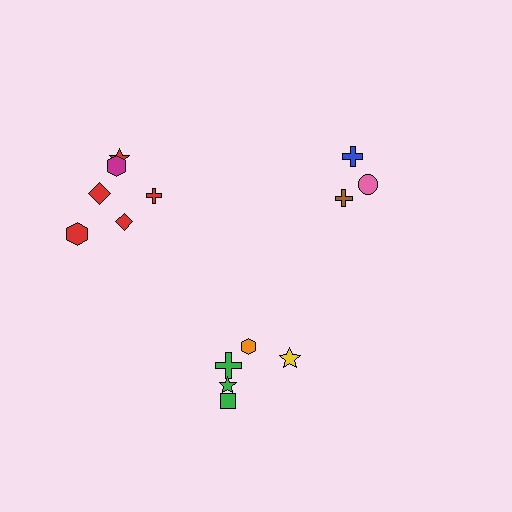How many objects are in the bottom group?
There are 5 objects.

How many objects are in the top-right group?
There are 3 objects.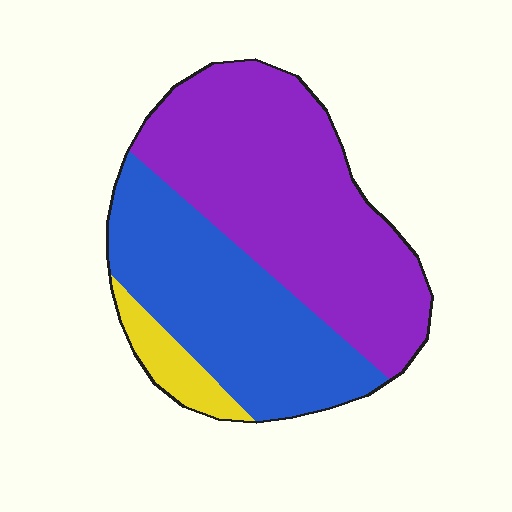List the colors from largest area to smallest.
From largest to smallest: purple, blue, yellow.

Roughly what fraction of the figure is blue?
Blue covers roughly 40% of the figure.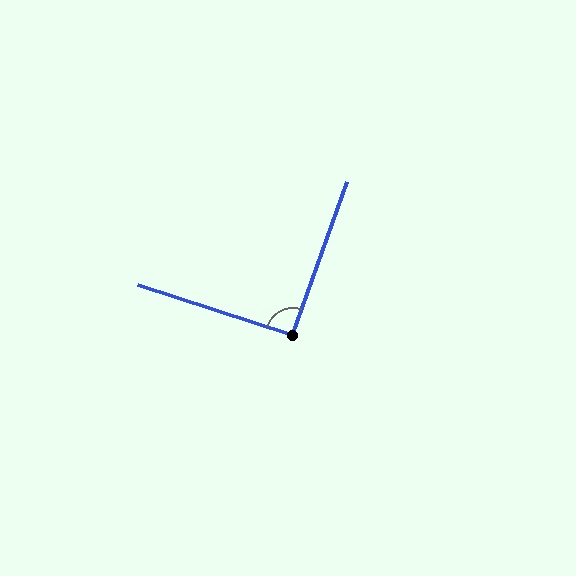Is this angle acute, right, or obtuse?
It is approximately a right angle.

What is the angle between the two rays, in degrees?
Approximately 92 degrees.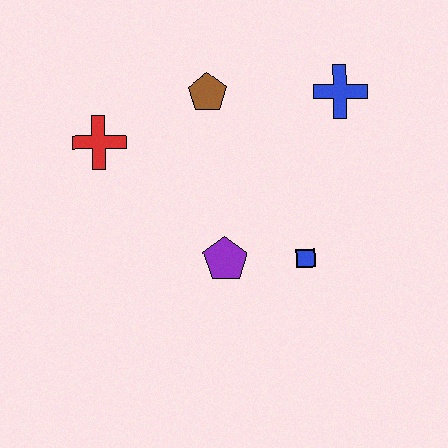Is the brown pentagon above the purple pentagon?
Yes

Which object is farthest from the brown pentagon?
The blue square is farthest from the brown pentagon.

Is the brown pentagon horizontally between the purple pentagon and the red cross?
Yes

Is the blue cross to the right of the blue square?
Yes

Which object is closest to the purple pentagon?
The blue square is closest to the purple pentagon.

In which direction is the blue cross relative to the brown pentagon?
The blue cross is to the right of the brown pentagon.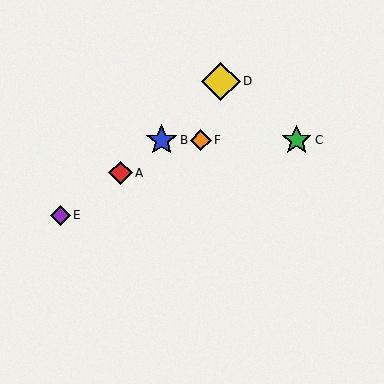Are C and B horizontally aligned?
Yes, both are at y≈140.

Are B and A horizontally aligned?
No, B is at y≈140 and A is at y≈173.